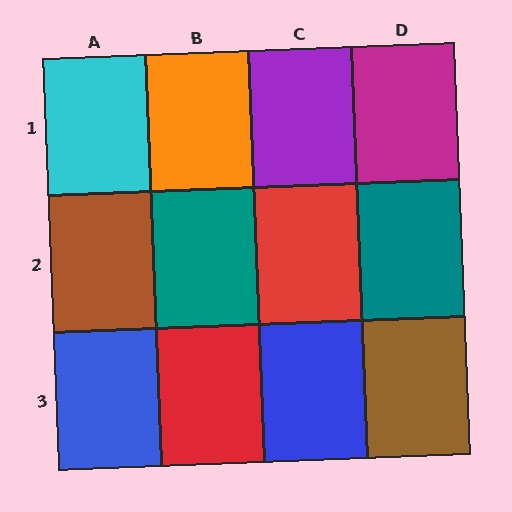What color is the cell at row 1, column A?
Cyan.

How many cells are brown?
2 cells are brown.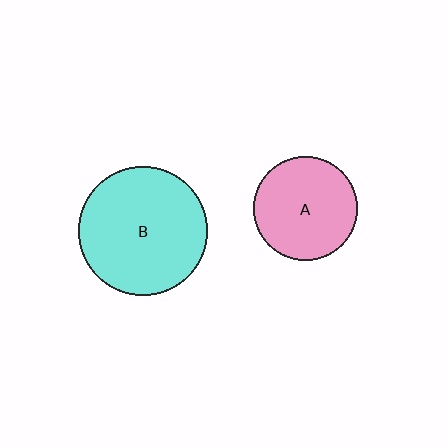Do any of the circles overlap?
No, none of the circles overlap.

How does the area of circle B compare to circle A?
Approximately 1.5 times.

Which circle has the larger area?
Circle B (cyan).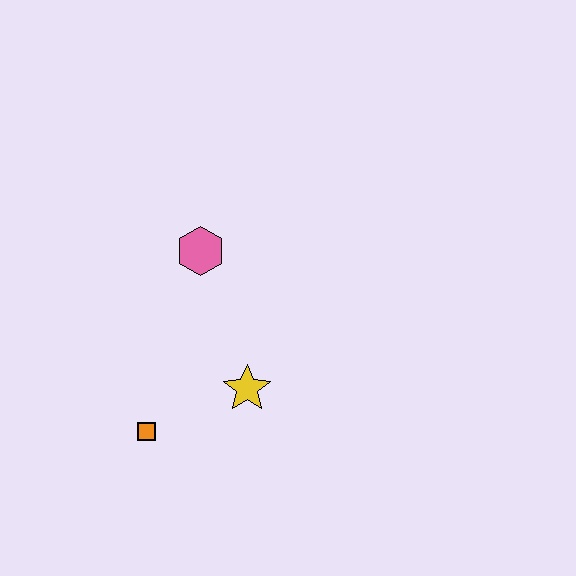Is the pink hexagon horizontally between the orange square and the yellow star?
Yes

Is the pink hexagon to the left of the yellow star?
Yes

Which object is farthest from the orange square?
The pink hexagon is farthest from the orange square.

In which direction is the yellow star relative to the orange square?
The yellow star is to the right of the orange square.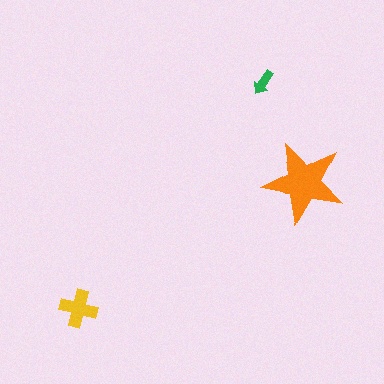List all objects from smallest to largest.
The green arrow, the yellow cross, the orange star.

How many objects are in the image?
There are 3 objects in the image.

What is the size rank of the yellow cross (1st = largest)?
2nd.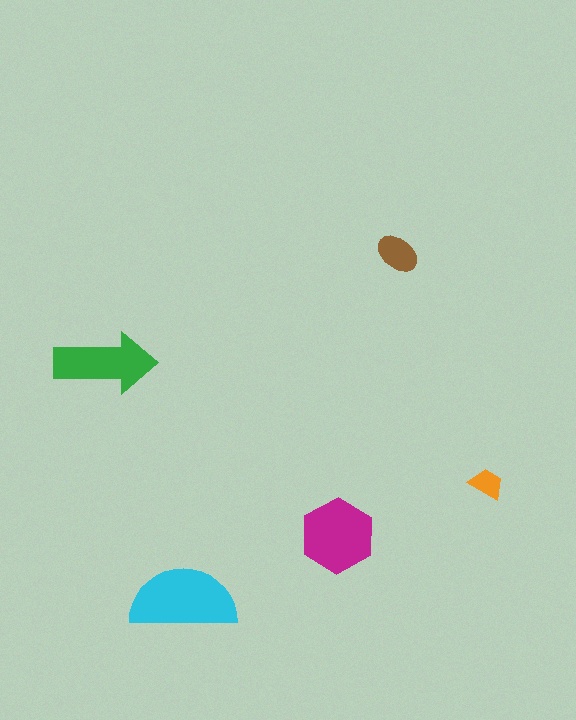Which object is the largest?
The cyan semicircle.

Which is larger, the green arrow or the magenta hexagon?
The magenta hexagon.